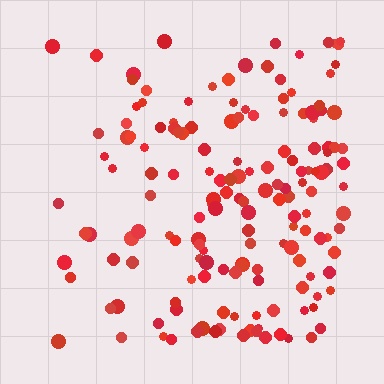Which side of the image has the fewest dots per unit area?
The left.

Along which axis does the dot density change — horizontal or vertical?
Horizontal.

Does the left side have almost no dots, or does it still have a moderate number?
Still a moderate number, just noticeably fewer than the right.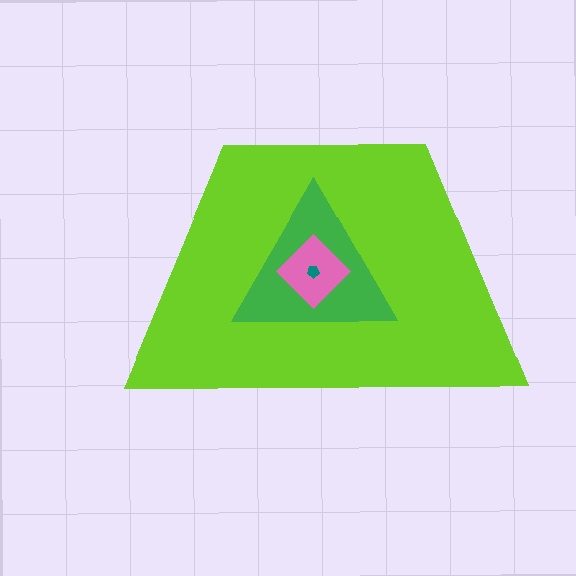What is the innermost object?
The teal pentagon.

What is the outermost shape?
The lime trapezoid.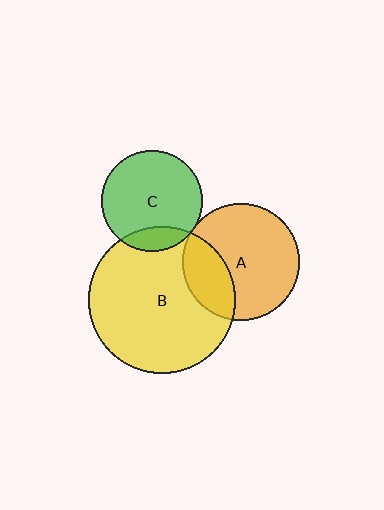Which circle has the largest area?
Circle B (yellow).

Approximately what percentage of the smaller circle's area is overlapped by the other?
Approximately 15%.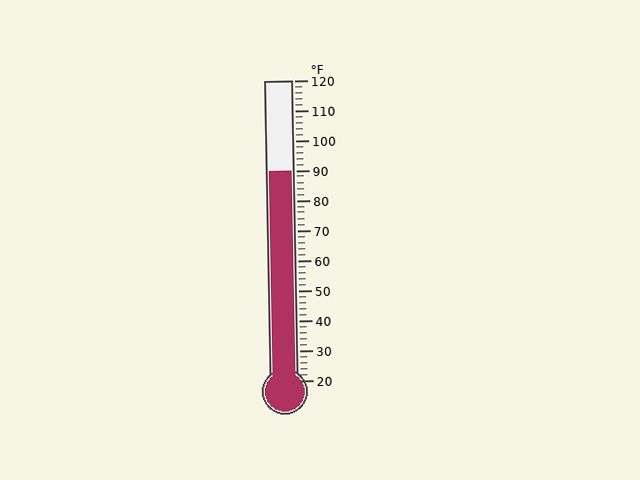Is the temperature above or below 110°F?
The temperature is below 110°F.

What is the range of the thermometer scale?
The thermometer scale ranges from 20°F to 120°F.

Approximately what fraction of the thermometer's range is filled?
The thermometer is filled to approximately 70% of its range.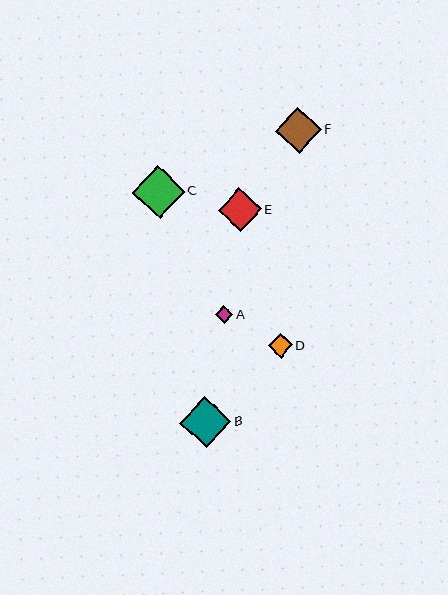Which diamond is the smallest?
Diamond A is the smallest with a size of approximately 18 pixels.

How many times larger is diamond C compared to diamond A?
Diamond C is approximately 3.0 times the size of diamond A.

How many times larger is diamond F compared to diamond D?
Diamond F is approximately 1.9 times the size of diamond D.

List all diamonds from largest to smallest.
From largest to smallest: C, B, F, E, D, A.